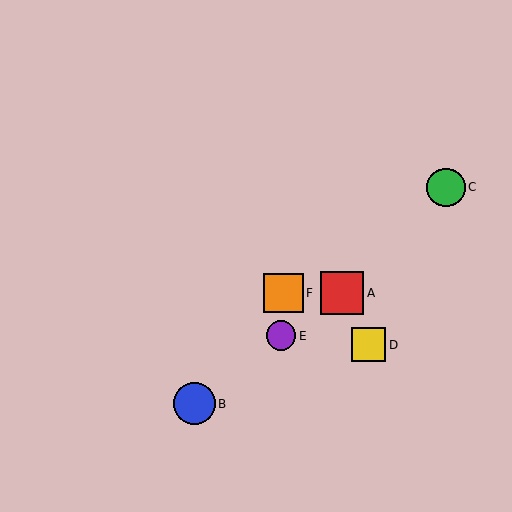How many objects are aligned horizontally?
2 objects (A, F) are aligned horizontally.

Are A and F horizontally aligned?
Yes, both are at y≈293.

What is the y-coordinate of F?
Object F is at y≈293.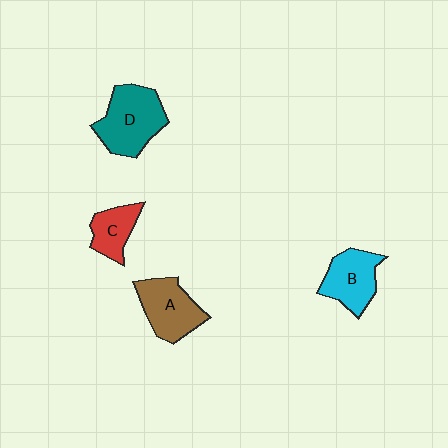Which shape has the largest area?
Shape D (teal).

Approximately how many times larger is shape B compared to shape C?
Approximately 1.4 times.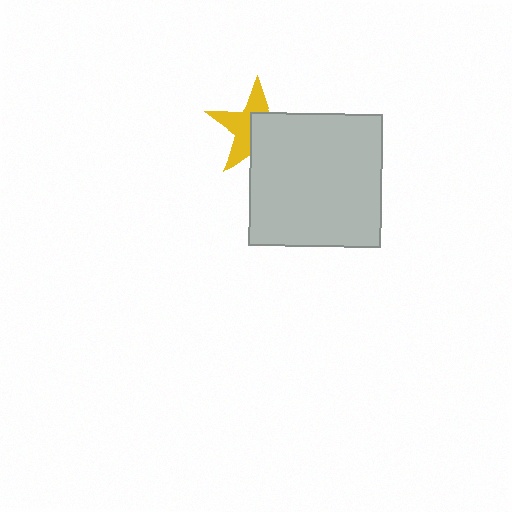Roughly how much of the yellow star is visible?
About half of it is visible (roughly 49%).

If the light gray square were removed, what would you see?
You would see the complete yellow star.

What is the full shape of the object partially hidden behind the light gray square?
The partially hidden object is a yellow star.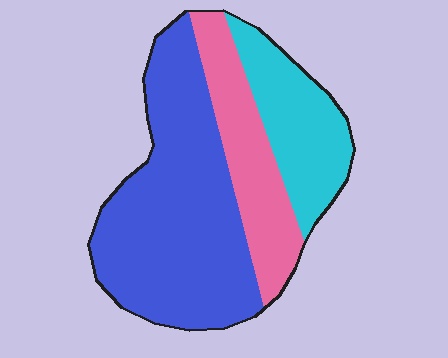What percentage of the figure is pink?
Pink takes up about one quarter (1/4) of the figure.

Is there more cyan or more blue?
Blue.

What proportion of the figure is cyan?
Cyan takes up about one fifth (1/5) of the figure.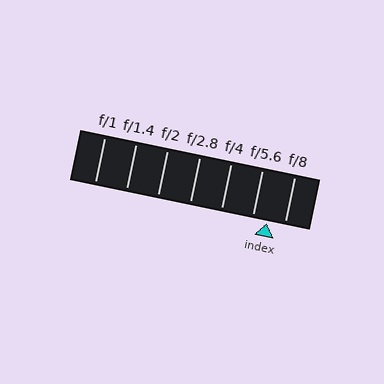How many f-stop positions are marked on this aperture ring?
There are 7 f-stop positions marked.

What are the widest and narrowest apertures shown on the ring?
The widest aperture shown is f/1 and the narrowest is f/8.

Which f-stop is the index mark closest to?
The index mark is closest to f/5.6.